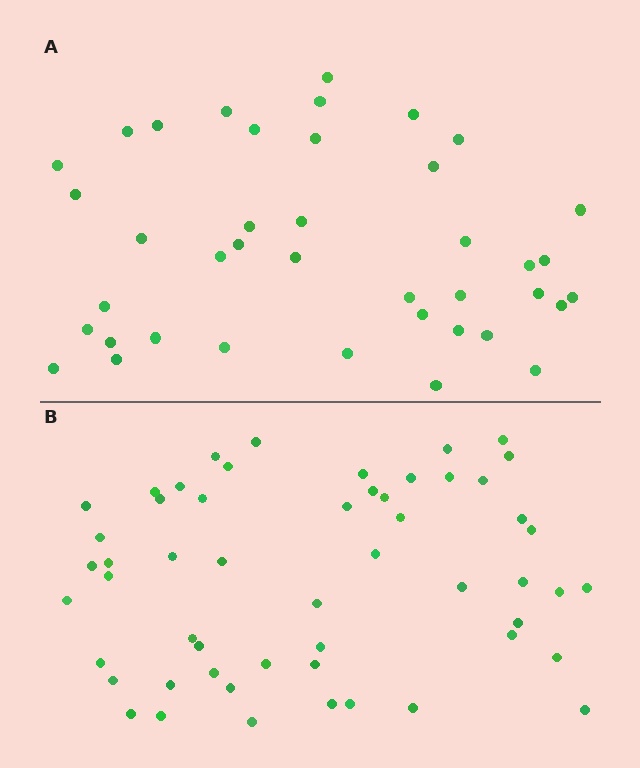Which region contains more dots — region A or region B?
Region B (the bottom region) has more dots.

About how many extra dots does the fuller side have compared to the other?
Region B has approximately 15 more dots than region A.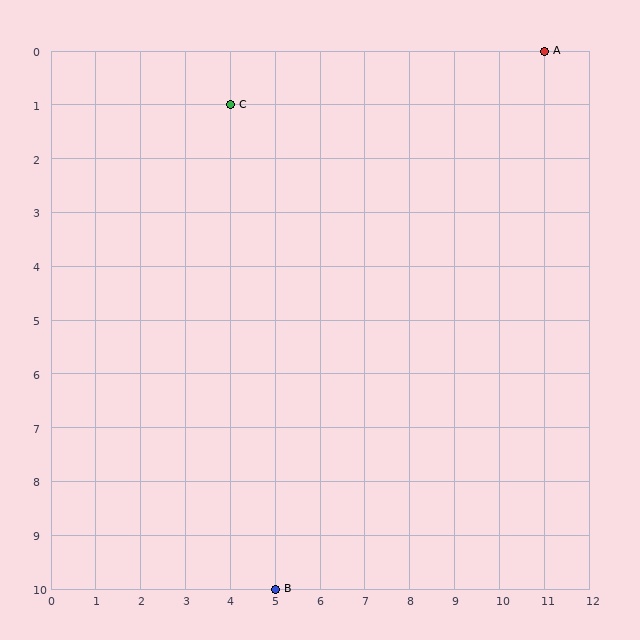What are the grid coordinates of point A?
Point A is at grid coordinates (11, 0).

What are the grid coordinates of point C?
Point C is at grid coordinates (4, 1).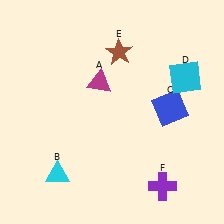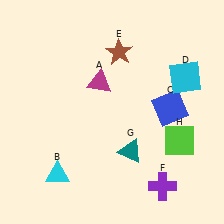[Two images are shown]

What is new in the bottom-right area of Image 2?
A lime square (H) was added in the bottom-right area of Image 2.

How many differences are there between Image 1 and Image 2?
There are 2 differences between the two images.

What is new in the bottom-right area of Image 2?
A teal triangle (G) was added in the bottom-right area of Image 2.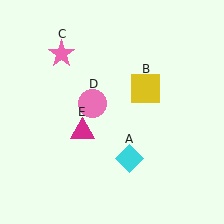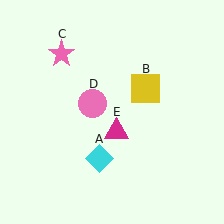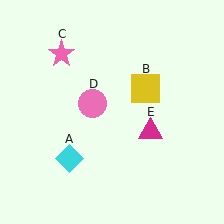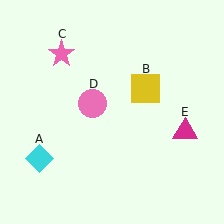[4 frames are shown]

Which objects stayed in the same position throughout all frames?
Yellow square (object B) and pink star (object C) and pink circle (object D) remained stationary.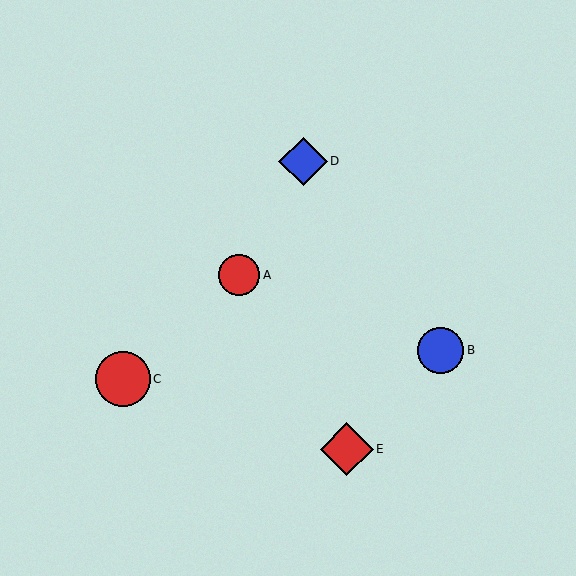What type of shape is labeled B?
Shape B is a blue circle.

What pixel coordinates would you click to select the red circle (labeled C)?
Click at (123, 379) to select the red circle C.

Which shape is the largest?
The red circle (labeled C) is the largest.